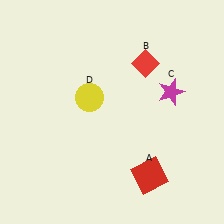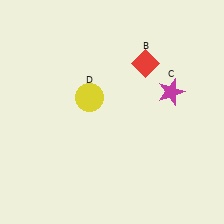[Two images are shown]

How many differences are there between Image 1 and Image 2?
There is 1 difference between the two images.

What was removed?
The red square (A) was removed in Image 2.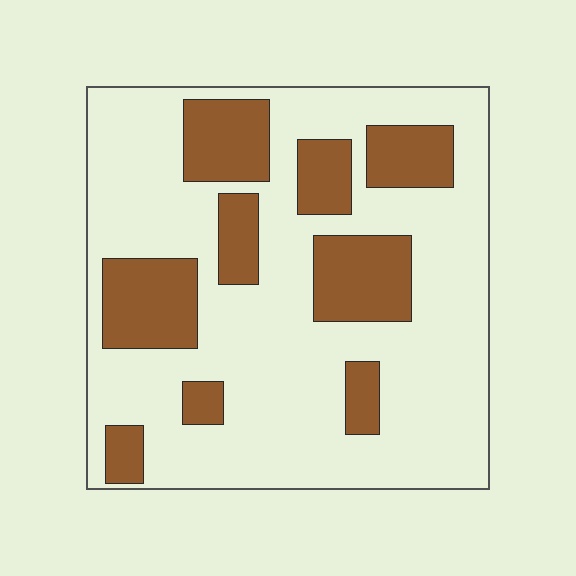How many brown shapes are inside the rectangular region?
9.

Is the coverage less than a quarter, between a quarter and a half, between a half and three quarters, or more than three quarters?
Between a quarter and a half.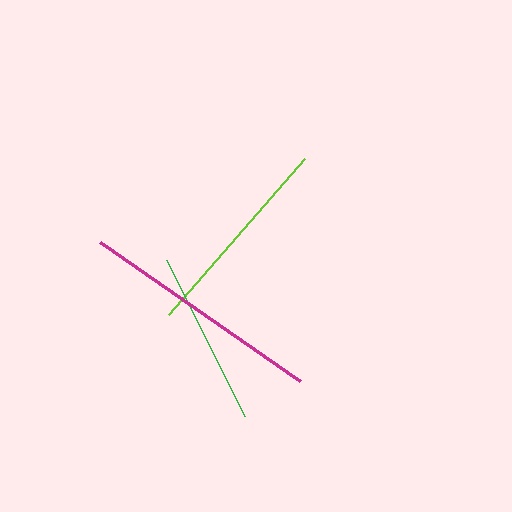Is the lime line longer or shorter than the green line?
The lime line is longer than the green line.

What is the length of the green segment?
The green segment is approximately 174 pixels long.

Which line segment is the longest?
The magenta line is the longest at approximately 244 pixels.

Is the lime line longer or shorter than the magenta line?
The magenta line is longer than the lime line.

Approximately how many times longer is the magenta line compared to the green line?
The magenta line is approximately 1.4 times the length of the green line.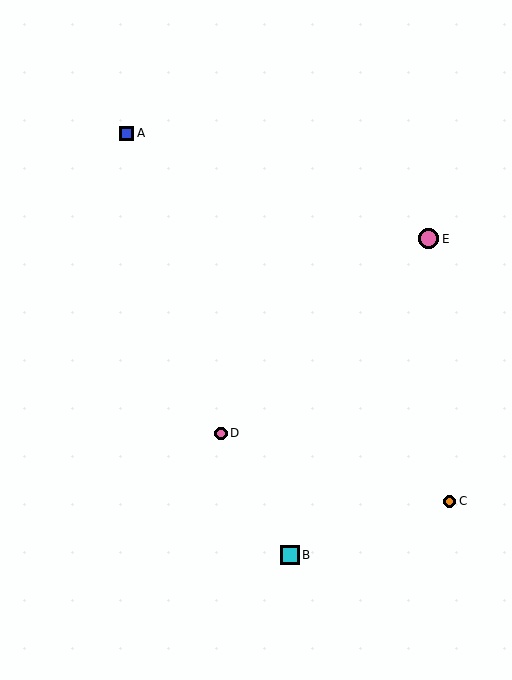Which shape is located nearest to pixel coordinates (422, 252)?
The pink circle (labeled E) at (429, 239) is nearest to that location.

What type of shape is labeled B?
Shape B is a cyan square.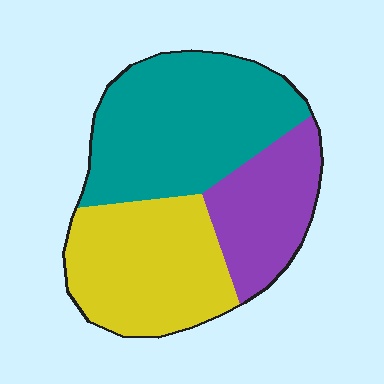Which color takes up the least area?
Purple, at roughly 25%.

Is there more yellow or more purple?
Yellow.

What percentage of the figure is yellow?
Yellow takes up between a quarter and a half of the figure.